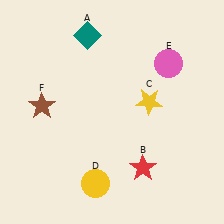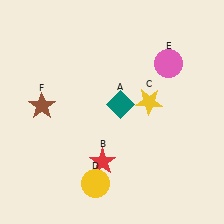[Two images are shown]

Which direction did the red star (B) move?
The red star (B) moved left.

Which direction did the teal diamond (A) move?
The teal diamond (A) moved down.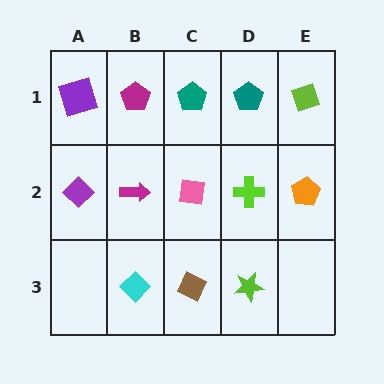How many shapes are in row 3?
3 shapes.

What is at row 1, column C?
A teal pentagon.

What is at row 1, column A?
A purple square.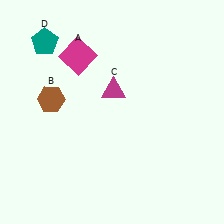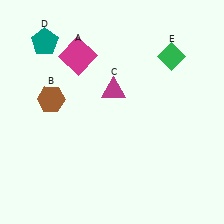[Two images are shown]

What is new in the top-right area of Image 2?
A green diamond (E) was added in the top-right area of Image 2.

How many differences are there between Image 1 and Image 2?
There is 1 difference between the two images.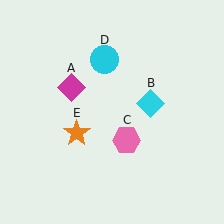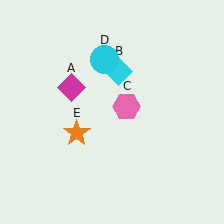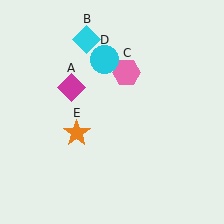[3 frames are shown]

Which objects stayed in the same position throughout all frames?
Magenta diamond (object A) and cyan circle (object D) and orange star (object E) remained stationary.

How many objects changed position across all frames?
2 objects changed position: cyan diamond (object B), pink hexagon (object C).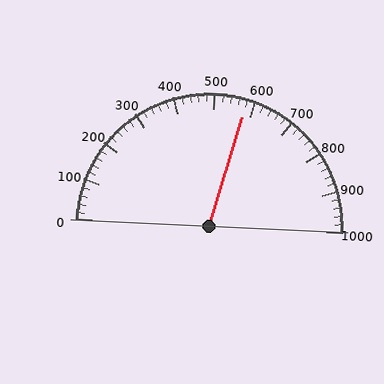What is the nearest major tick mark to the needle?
The nearest major tick mark is 600.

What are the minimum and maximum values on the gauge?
The gauge ranges from 0 to 1000.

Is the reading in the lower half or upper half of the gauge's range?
The reading is in the upper half of the range (0 to 1000).